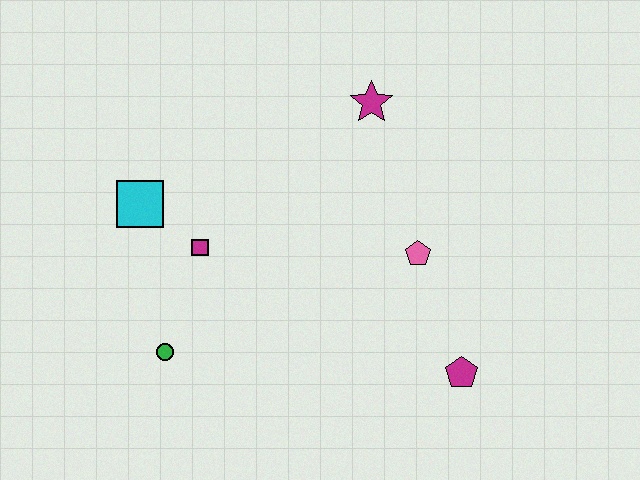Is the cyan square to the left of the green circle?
Yes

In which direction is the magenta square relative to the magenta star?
The magenta square is to the left of the magenta star.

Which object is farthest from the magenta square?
The magenta pentagon is farthest from the magenta square.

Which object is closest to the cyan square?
The magenta square is closest to the cyan square.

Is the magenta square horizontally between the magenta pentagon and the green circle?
Yes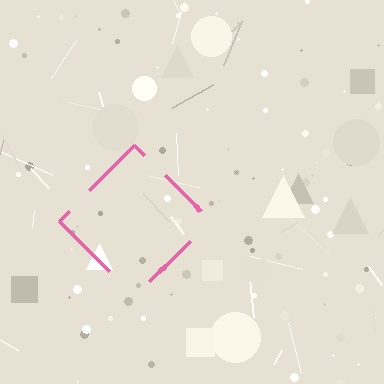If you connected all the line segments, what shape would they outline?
They would outline a diamond.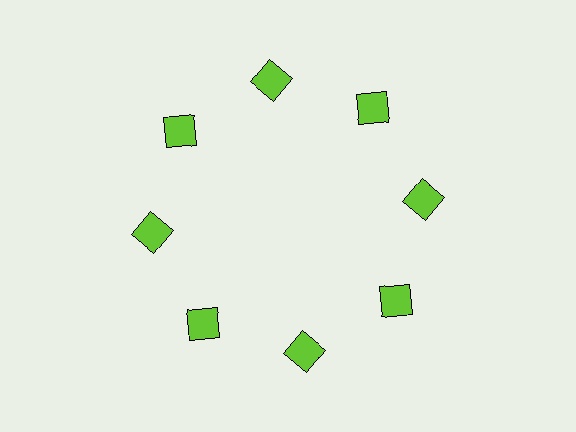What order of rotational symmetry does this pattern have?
This pattern has 8-fold rotational symmetry.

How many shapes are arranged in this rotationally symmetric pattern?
There are 8 shapes, arranged in 8 groups of 1.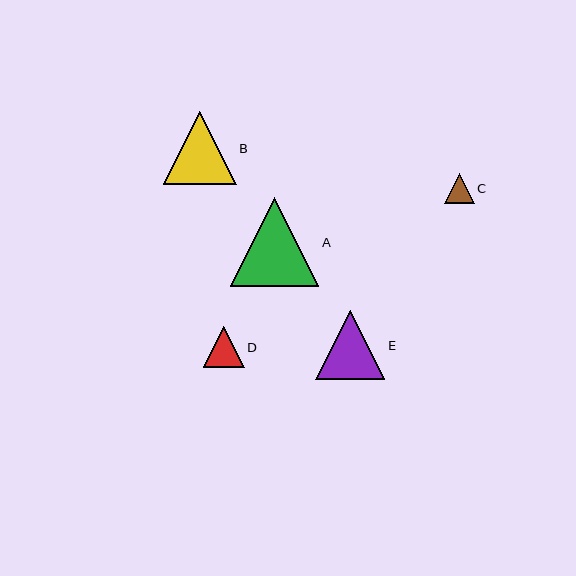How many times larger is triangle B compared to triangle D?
Triangle B is approximately 1.8 times the size of triangle D.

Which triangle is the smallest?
Triangle C is the smallest with a size of approximately 30 pixels.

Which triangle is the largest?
Triangle A is the largest with a size of approximately 89 pixels.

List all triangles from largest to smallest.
From largest to smallest: A, B, E, D, C.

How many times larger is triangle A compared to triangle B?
Triangle A is approximately 1.2 times the size of triangle B.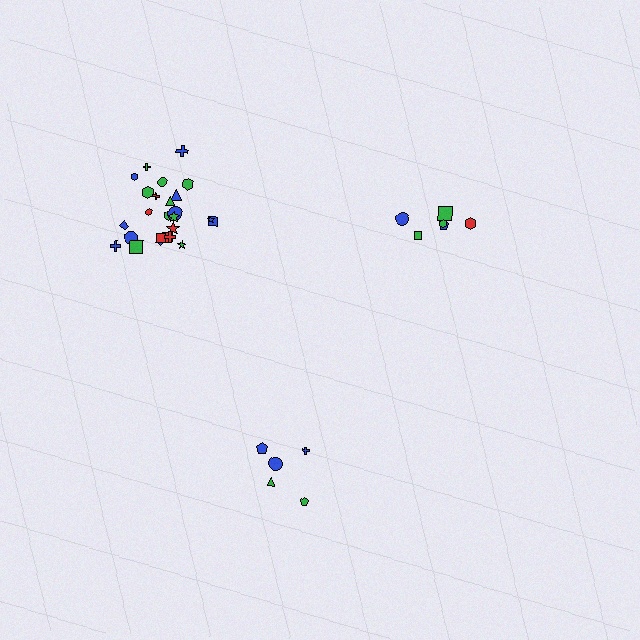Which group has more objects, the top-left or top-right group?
The top-left group.